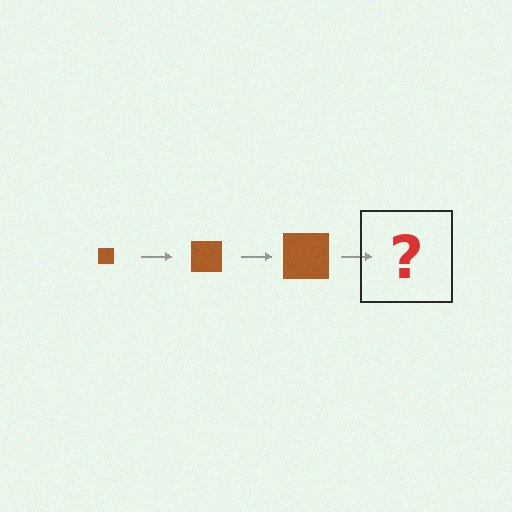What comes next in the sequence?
The next element should be a brown square, larger than the previous one.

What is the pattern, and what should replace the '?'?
The pattern is that the square gets progressively larger each step. The '?' should be a brown square, larger than the previous one.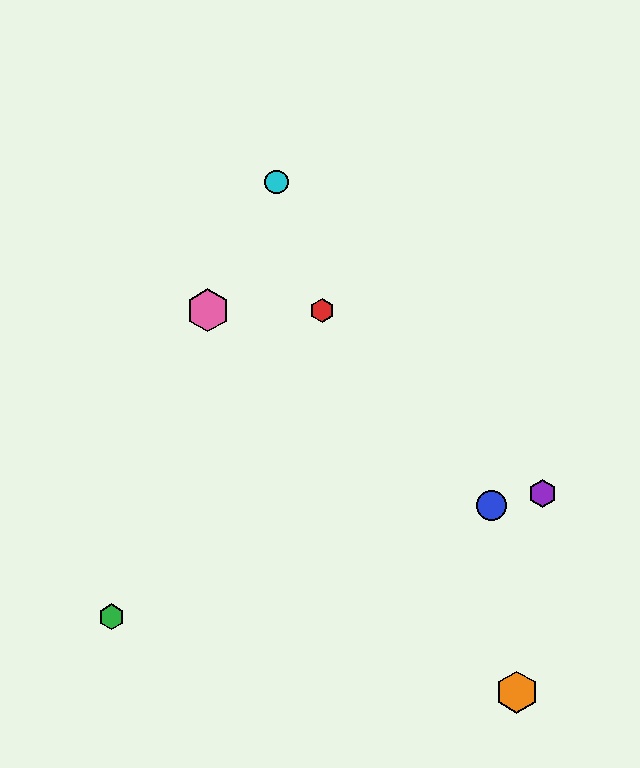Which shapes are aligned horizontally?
The red hexagon, the yellow hexagon, the pink hexagon are aligned horizontally.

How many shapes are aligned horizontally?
3 shapes (the red hexagon, the yellow hexagon, the pink hexagon) are aligned horizontally.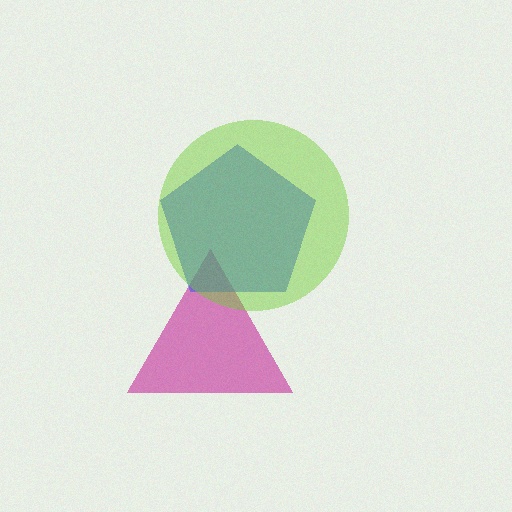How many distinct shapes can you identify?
There are 3 distinct shapes: a magenta triangle, a blue pentagon, a lime circle.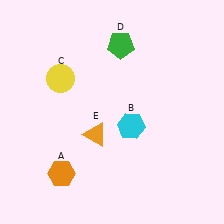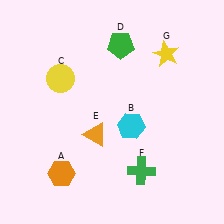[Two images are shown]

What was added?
A green cross (F), a yellow star (G) were added in Image 2.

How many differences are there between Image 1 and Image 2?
There are 2 differences between the two images.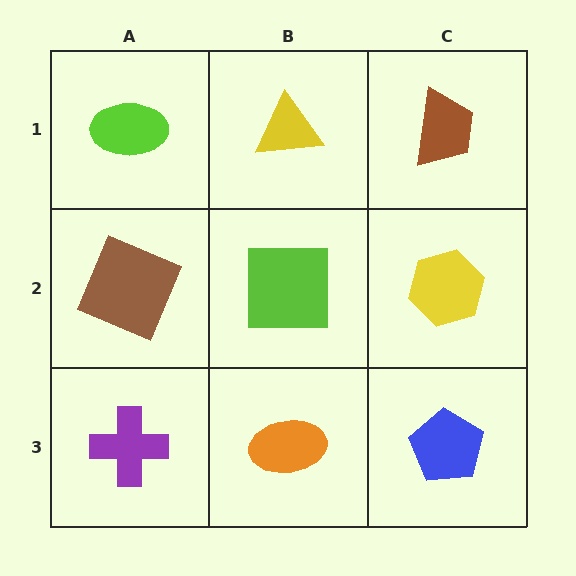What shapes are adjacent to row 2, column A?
A lime ellipse (row 1, column A), a purple cross (row 3, column A), a lime square (row 2, column B).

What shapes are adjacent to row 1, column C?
A yellow hexagon (row 2, column C), a yellow triangle (row 1, column B).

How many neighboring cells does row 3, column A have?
2.